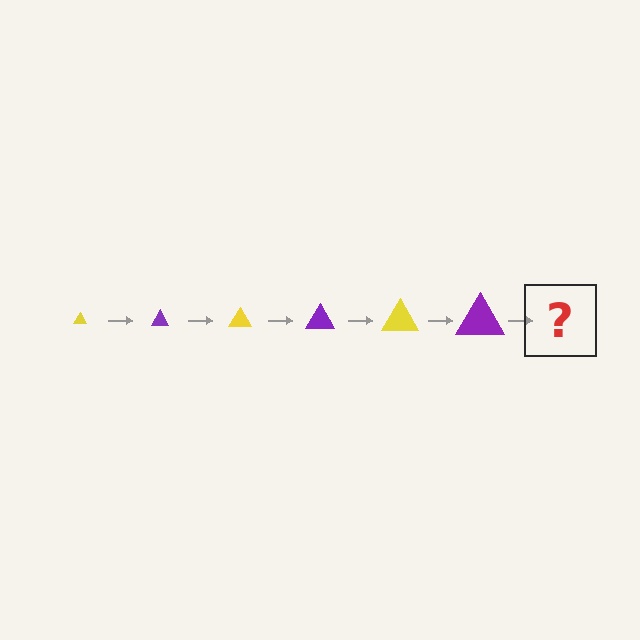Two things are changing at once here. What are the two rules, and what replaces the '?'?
The two rules are that the triangle grows larger each step and the color cycles through yellow and purple. The '?' should be a yellow triangle, larger than the previous one.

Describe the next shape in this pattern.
It should be a yellow triangle, larger than the previous one.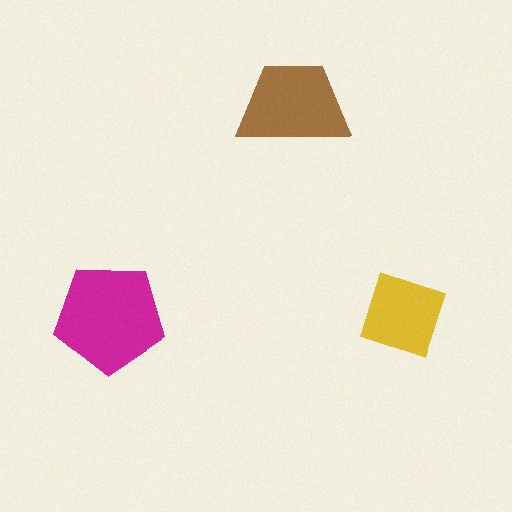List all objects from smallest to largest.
The yellow square, the brown trapezoid, the magenta pentagon.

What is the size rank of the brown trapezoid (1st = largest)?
2nd.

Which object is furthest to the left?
The magenta pentagon is leftmost.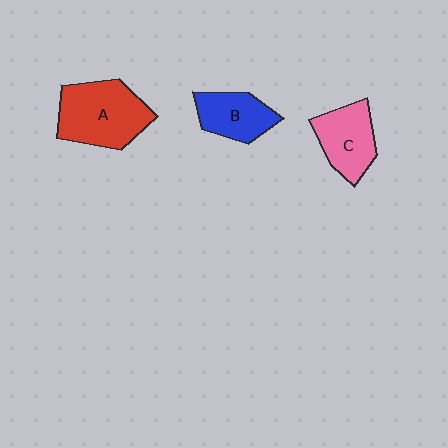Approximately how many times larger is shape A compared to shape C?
Approximately 1.4 times.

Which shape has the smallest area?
Shape B (blue).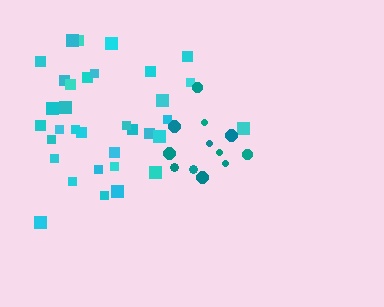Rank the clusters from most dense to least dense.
teal, cyan.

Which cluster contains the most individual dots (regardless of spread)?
Cyan (35).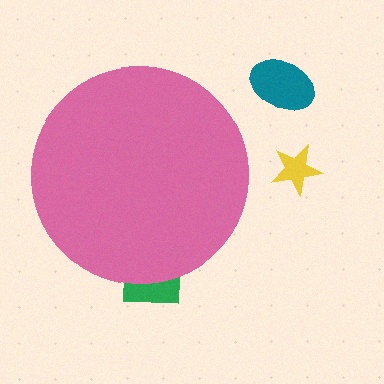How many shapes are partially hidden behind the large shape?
1 shape is partially hidden.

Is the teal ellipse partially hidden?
No, the teal ellipse is fully visible.